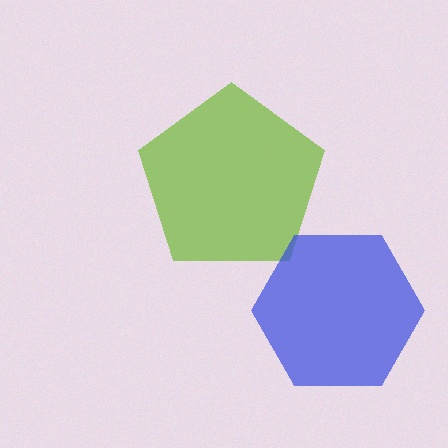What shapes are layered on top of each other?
The layered shapes are: a lime pentagon, a blue hexagon.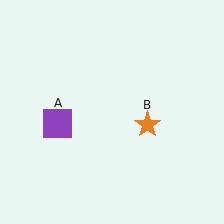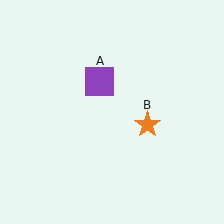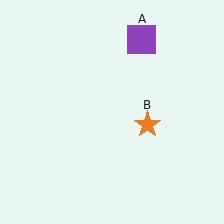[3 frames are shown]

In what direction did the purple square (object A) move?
The purple square (object A) moved up and to the right.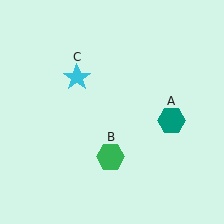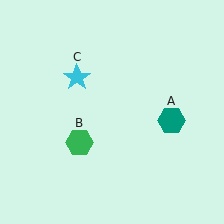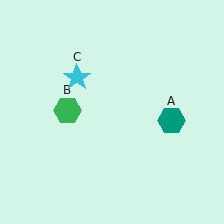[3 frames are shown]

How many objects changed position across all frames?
1 object changed position: green hexagon (object B).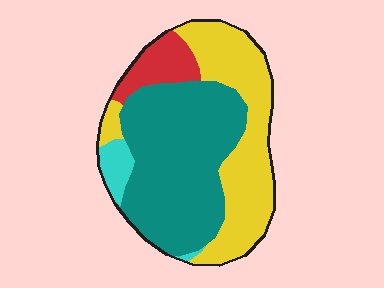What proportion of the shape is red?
Red takes up about one tenth (1/10) of the shape.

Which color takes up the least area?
Cyan, at roughly 5%.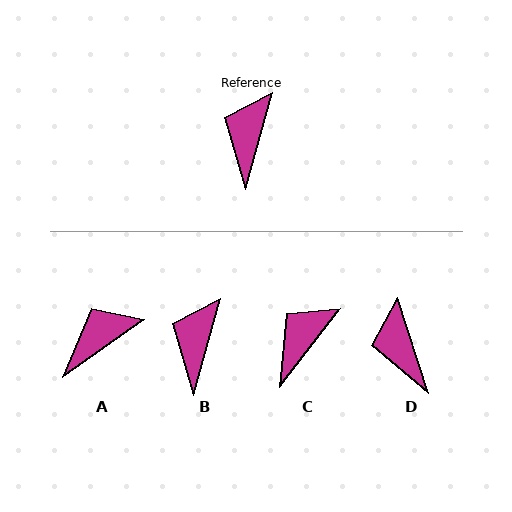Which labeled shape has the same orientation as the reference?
B.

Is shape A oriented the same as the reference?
No, it is off by about 39 degrees.